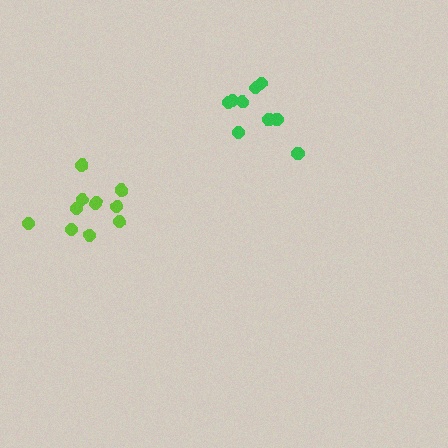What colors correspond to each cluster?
The clusters are colored: green, lime.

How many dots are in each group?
Group 1: 9 dots, Group 2: 10 dots (19 total).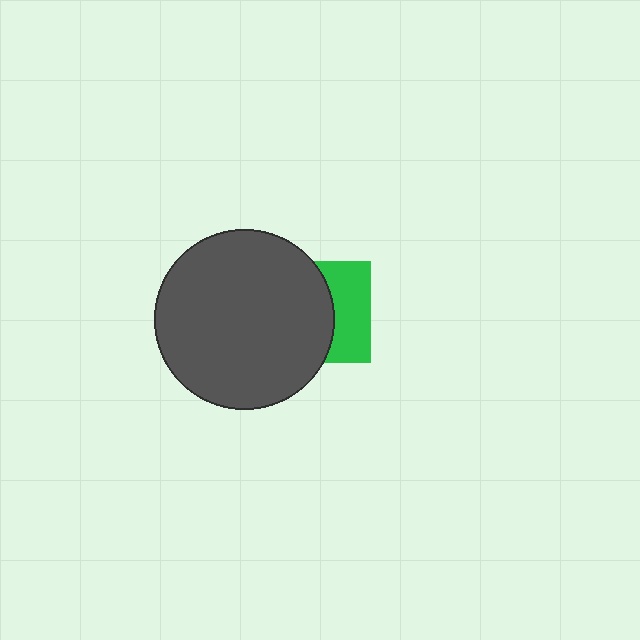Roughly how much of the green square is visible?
A small part of it is visible (roughly 41%).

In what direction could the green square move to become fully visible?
The green square could move right. That would shift it out from behind the dark gray circle entirely.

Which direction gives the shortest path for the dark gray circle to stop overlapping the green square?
Moving left gives the shortest separation.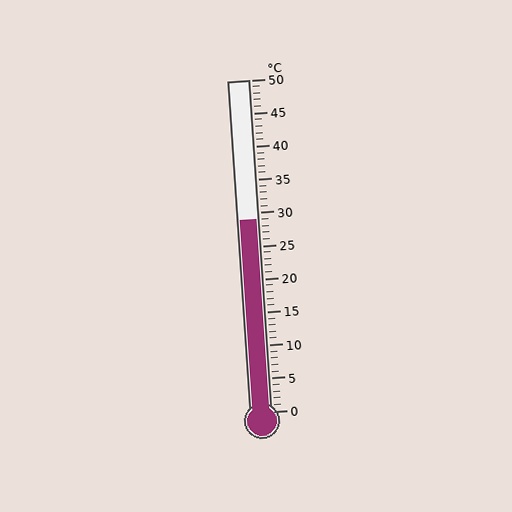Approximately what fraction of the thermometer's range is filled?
The thermometer is filled to approximately 60% of its range.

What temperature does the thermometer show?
The thermometer shows approximately 29°C.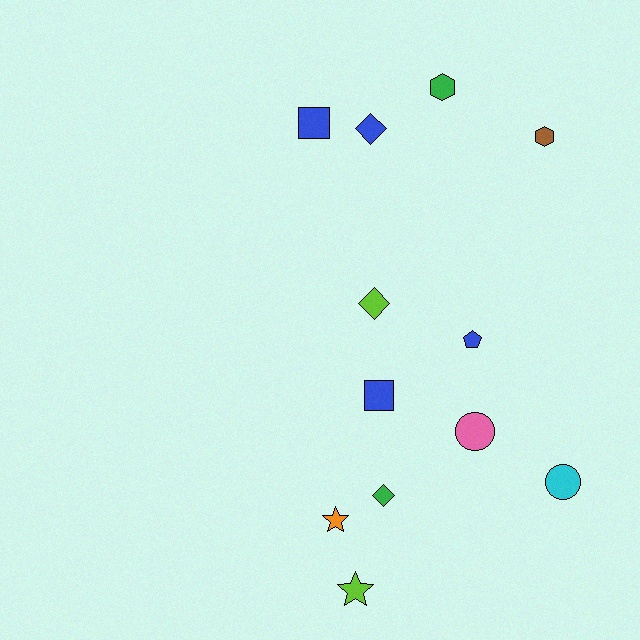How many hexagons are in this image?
There are 2 hexagons.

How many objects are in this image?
There are 12 objects.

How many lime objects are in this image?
There are 2 lime objects.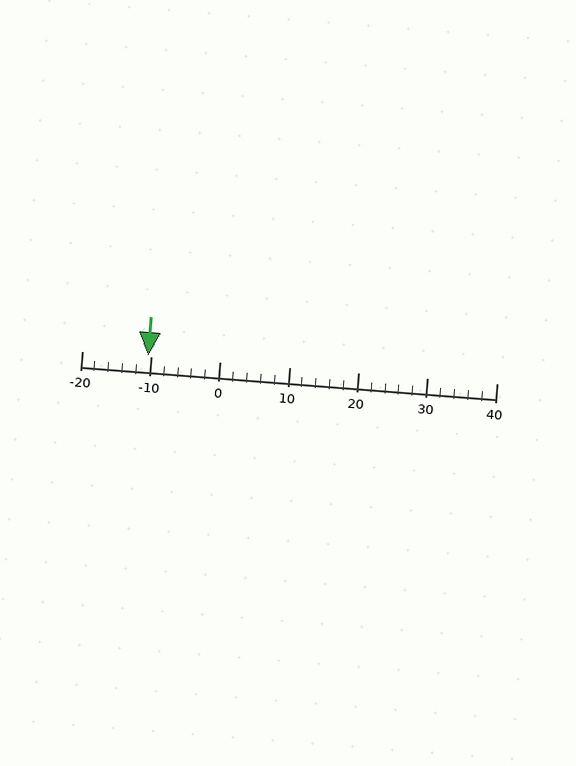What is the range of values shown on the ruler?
The ruler shows values from -20 to 40.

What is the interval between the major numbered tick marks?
The major tick marks are spaced 10 units apart.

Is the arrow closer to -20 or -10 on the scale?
The arrow is closer to -10.